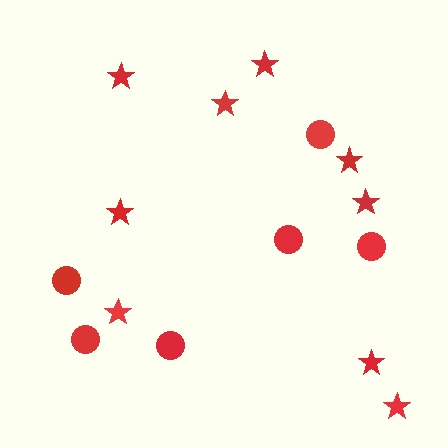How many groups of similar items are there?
There are 2 groups: one group of circles (6) and one group of stars (9).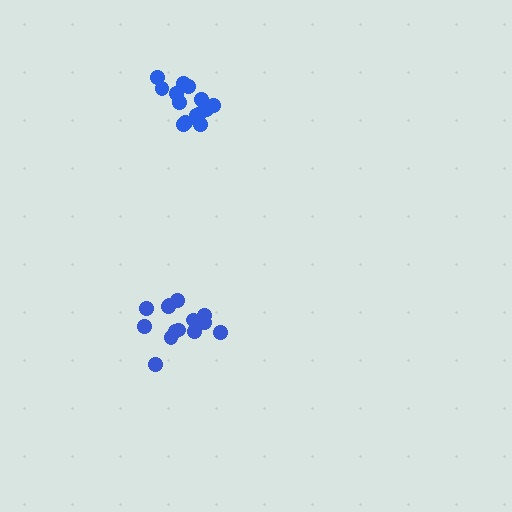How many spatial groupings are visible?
There are 2 spatial groupings.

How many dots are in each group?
Group 1: 14 dots, Group 2: 15 dots (29 total).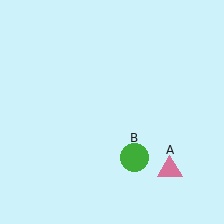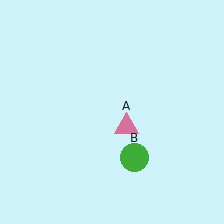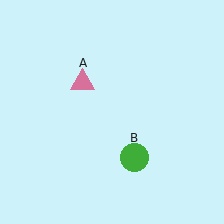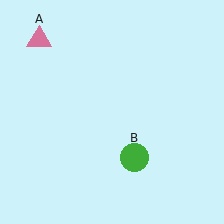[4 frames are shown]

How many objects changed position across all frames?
1 object changed position: pink triangle (object A).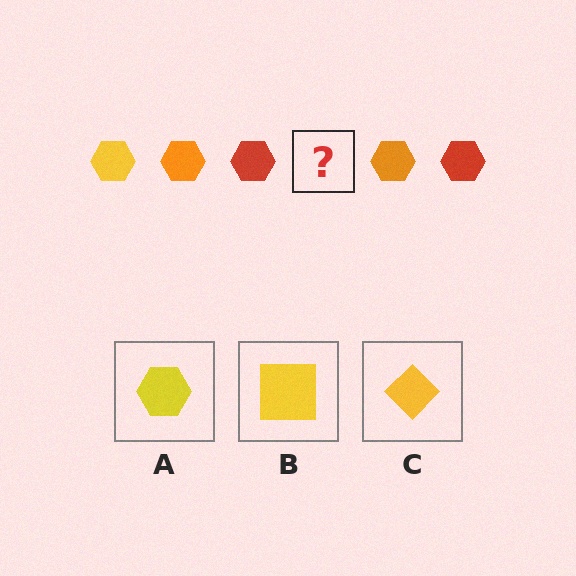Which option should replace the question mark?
Option A.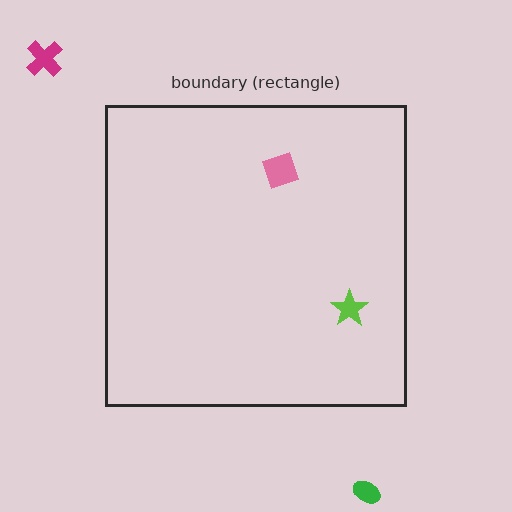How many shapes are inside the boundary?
2 inside, 2 outside.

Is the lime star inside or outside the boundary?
Inside.